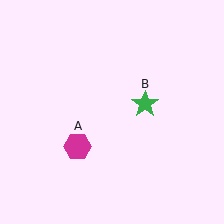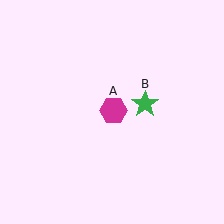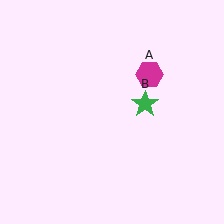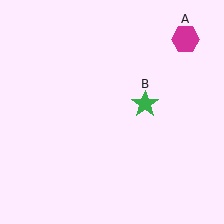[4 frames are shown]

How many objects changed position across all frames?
1 object changed position: magenta hexagon (object A).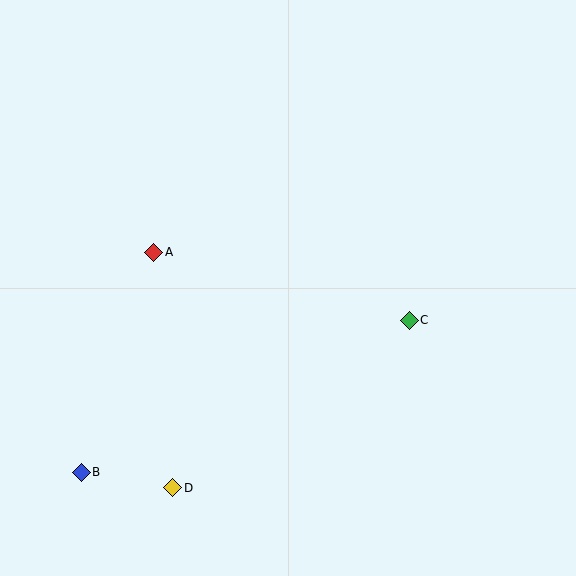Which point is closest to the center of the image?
Point C at (409, 320) is closest to the center.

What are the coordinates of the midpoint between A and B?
The midpoint between A and B is at (118, 362).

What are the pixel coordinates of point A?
Point A is at (154, 252).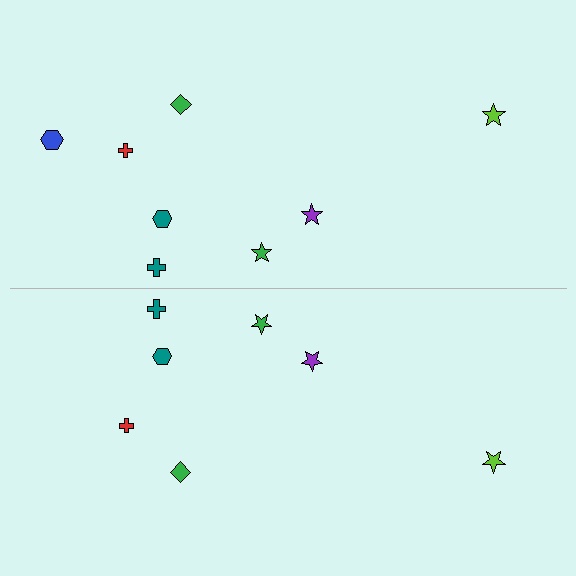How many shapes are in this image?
There are 15 shapes in this image.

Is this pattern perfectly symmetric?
No, the pattern is not perfectly symmetric. A blue hexagon is missing from the bottom side.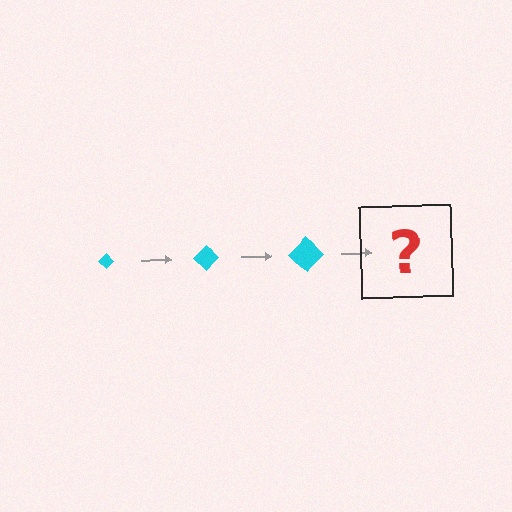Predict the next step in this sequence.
The next step is a cyan diamond, larger than the previous one.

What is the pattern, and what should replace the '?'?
The pattern is that the diamond gets progressively larger each step. The '?' should be a cyan diamond, larger than the previous one.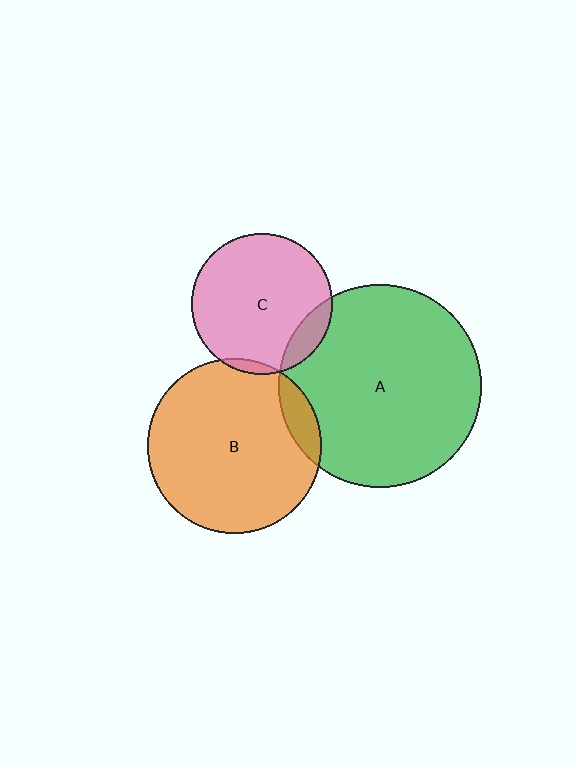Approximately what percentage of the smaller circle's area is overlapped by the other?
Approximately 10%.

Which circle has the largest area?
Circle A (green).